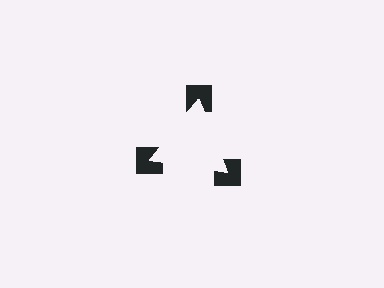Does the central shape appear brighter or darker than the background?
It typically appears slightly brighter than the background, even though no actual brightness change is drawn.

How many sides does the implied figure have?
3 sides.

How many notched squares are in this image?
There are 3 — one at each vertex of the illusory triangle.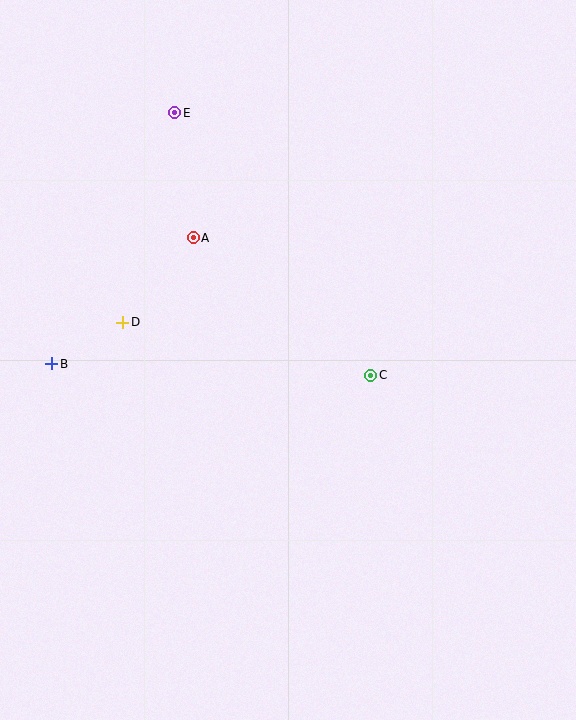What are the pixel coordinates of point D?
Point D is at (123, 322).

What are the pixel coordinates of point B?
Point B is at (52, 364).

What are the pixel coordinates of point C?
Point C is at (371, 375).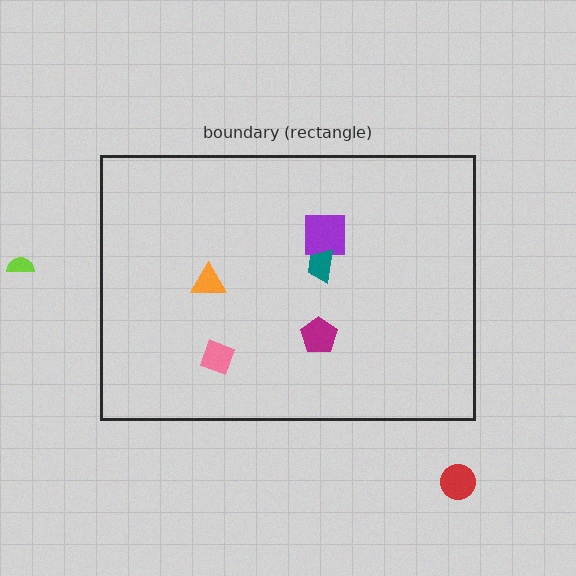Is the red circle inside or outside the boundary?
Outside.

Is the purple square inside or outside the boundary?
Inside.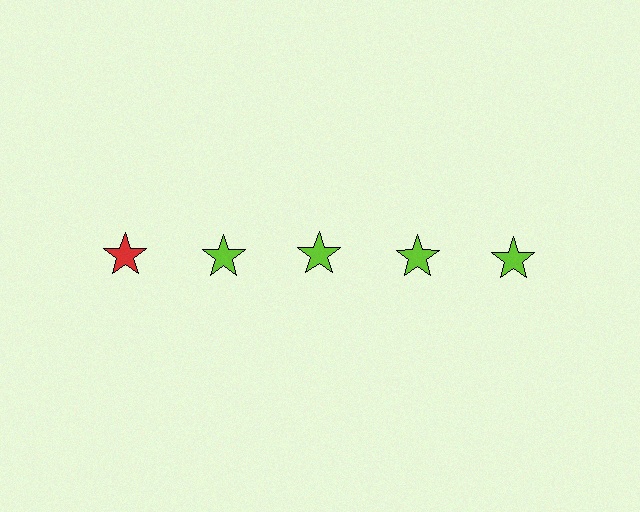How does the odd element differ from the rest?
It has a different color: red instead of lime.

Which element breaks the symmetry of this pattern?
The red star in the top row, leftmost column breaks the symmetry. All other shapes are lime stars.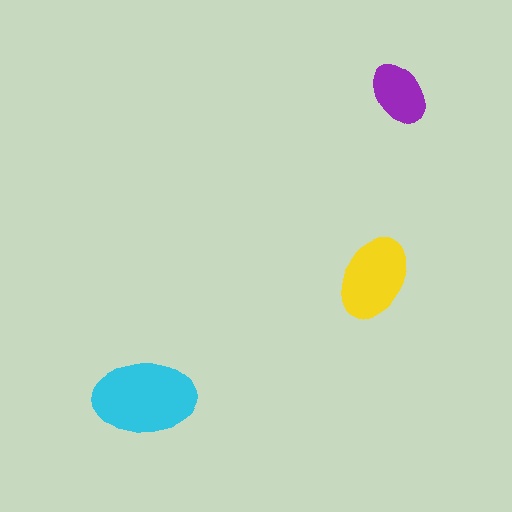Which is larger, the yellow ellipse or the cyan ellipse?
The cyan one.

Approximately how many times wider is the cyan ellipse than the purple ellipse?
About 1.5 times wider.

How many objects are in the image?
There are 3 objects in the image.